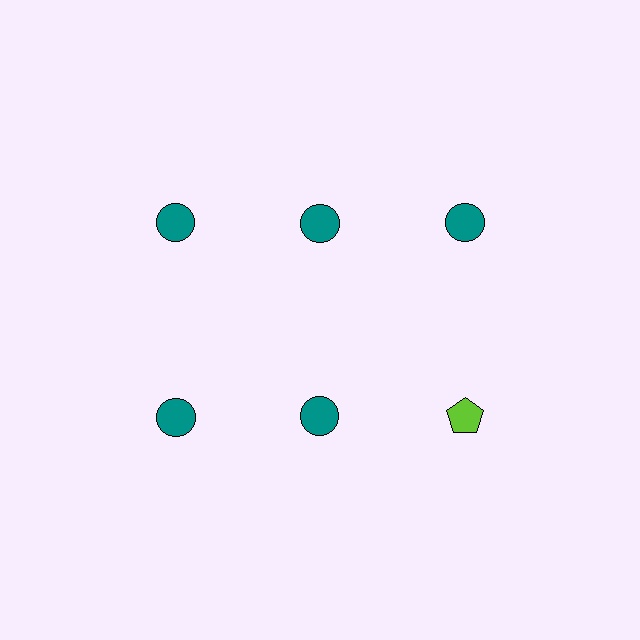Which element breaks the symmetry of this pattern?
The lime pentagon in the second row, center column breaks the symmetry. All other shapes are teal circles.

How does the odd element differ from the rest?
It differs in both color (lime instead of teal) and shape (pentagon instead of circle).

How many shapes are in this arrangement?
There are 6 shapes arranged in a grid pattern.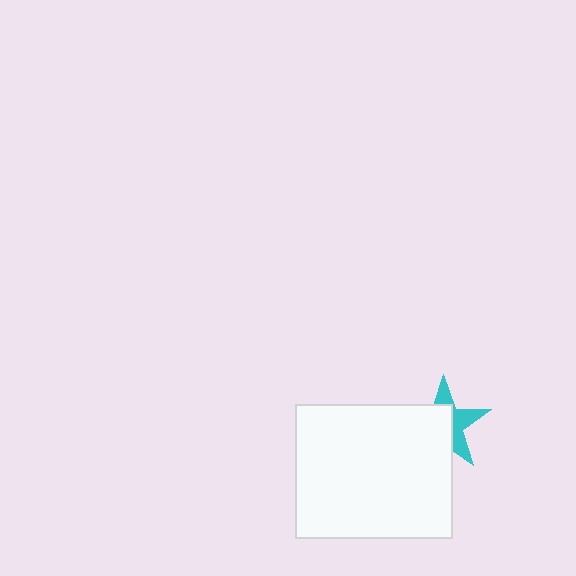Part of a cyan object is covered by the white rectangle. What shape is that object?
It is a star.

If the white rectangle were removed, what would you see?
You would see the complete cyan star.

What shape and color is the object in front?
The object in front is a white rectangle.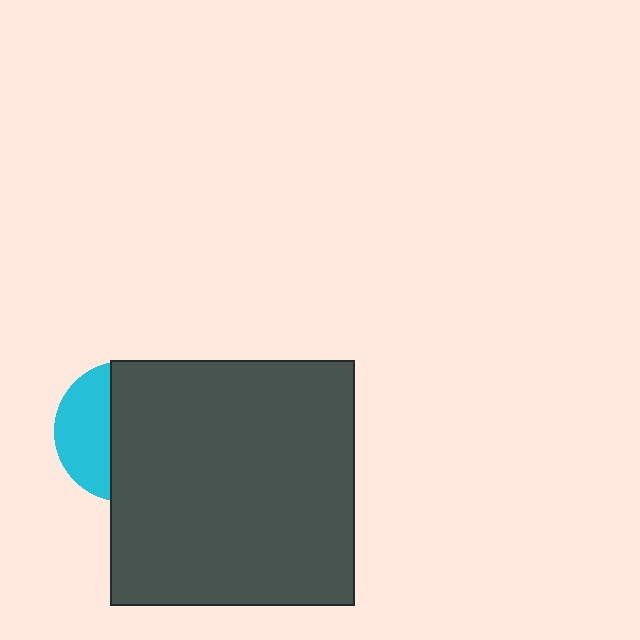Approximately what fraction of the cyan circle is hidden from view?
Roughly 63% of the cyan circle is hidden behind the dark gray square.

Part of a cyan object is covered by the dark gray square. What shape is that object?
It is a circle.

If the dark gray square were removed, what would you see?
You would see the complete cyan circle.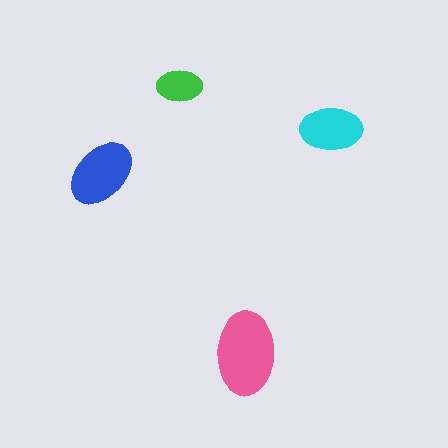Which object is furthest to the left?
The blue ellipse is leftmost.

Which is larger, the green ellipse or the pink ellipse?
The pink one.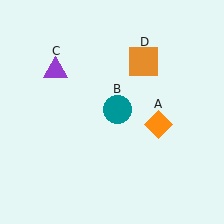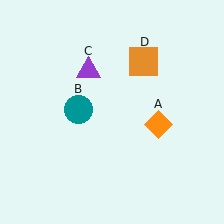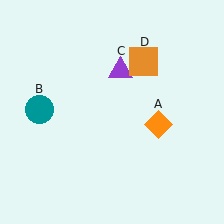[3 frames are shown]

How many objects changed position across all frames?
2 objects changed position: teal circle (object B), purple triangle (object C).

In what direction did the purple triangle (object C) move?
The purple triangle (object C) moved right.